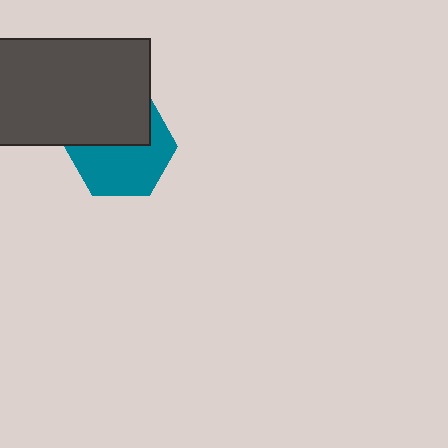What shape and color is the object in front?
The object in front is a dark gray rectangle.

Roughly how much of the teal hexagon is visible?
About half of it is visible (roughly 58%).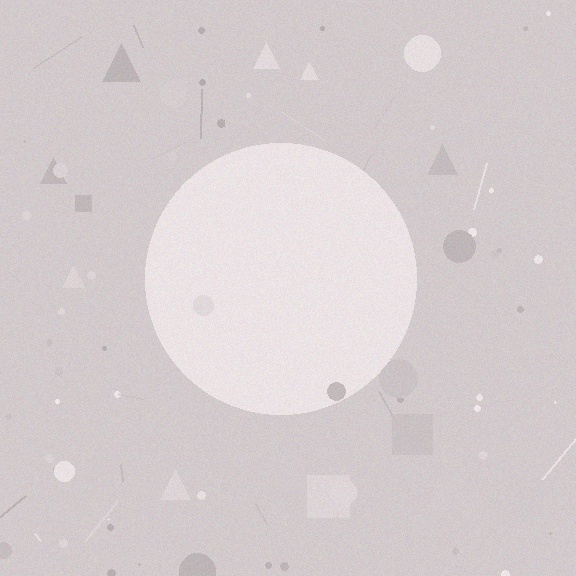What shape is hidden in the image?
A circle is hidden in the image.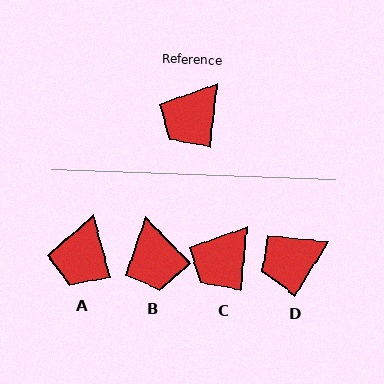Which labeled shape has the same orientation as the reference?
C.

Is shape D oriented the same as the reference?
No, it is off by about 26 degrees.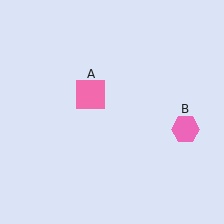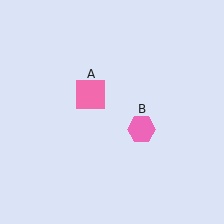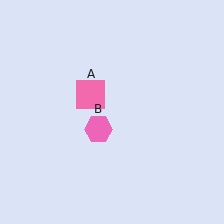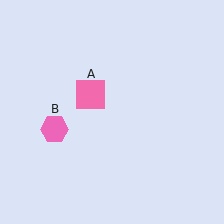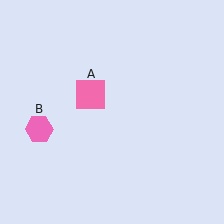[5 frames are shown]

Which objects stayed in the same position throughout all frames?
Pink square (object A) remained stationary.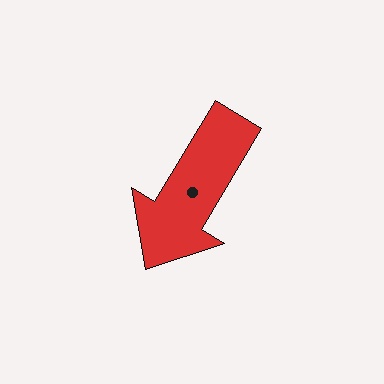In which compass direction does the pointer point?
Southwest.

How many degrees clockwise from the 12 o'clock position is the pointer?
Approximately 211 degrees.